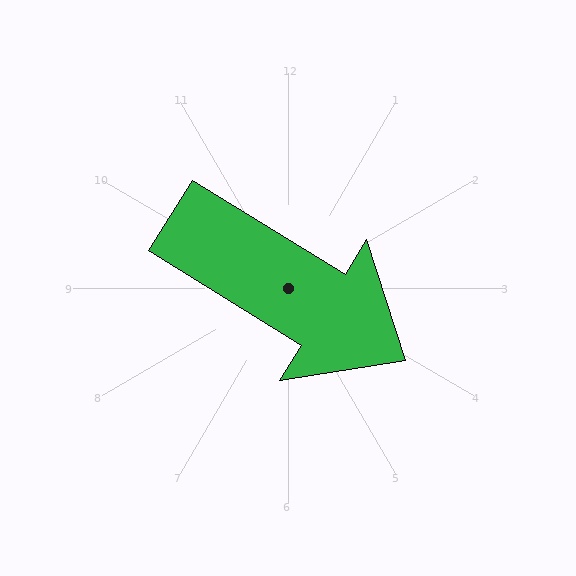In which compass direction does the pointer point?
Southeast.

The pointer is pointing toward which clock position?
Roughly 4 o'clock.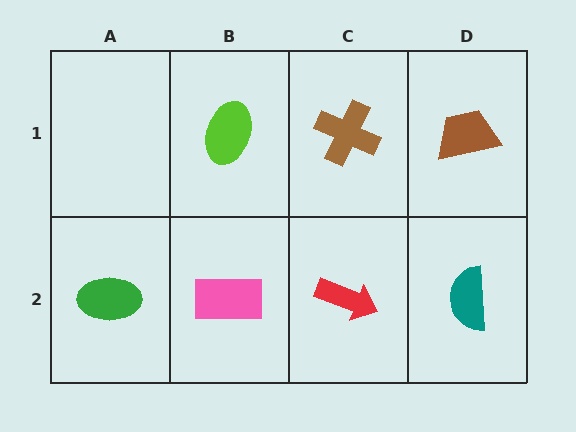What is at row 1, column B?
A lime ellipse.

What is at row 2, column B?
A pink rectangle.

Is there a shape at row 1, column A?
No, that cell is empty.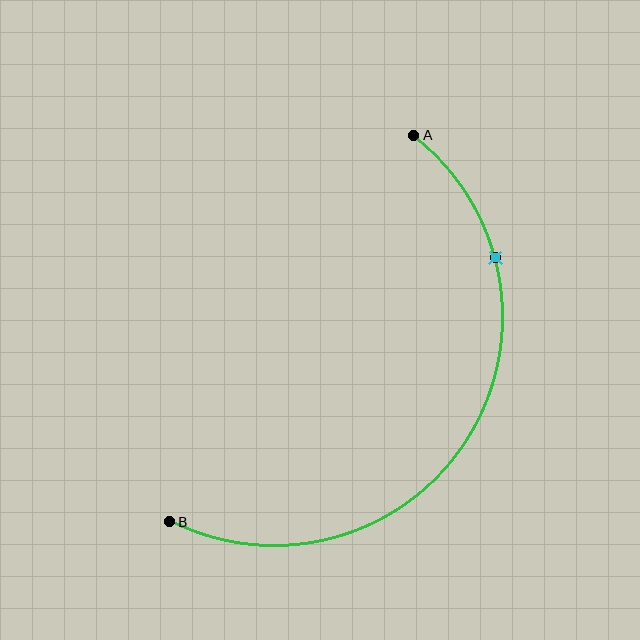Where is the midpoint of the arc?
The arc midpoint is the point on the curve farthest from the straight line joining A and B. It sits to the right of that line.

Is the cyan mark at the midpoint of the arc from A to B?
No. The cyan mark lies on the arc but is closer to endpoint A. The arc midpoint would be at the point on the curve equidistant along the arc from both A and B.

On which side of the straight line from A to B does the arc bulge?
The arc bulges to the right of the straight line connecting A and B.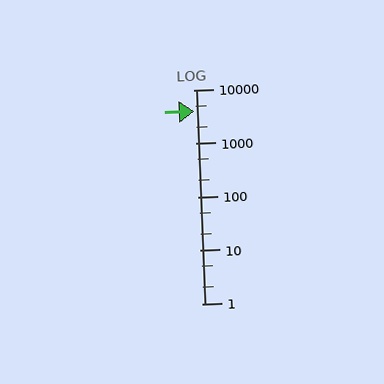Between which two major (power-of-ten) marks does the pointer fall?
The pointer is between 1000 and 10000.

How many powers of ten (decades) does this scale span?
The scale spans 4 decades, from 1 to 10000.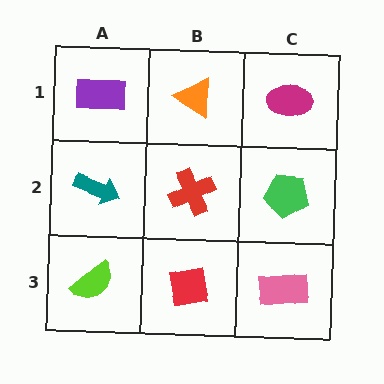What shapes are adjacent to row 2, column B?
An orange triangle (row 1, column B), a red square (row 3, column B), a teal arrow (row 2, column A), a green pentagon (row 2, column C).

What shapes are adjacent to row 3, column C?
A green pentagon (row 2, column C), a red square (row 3, column B).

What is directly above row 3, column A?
A teal arrow.